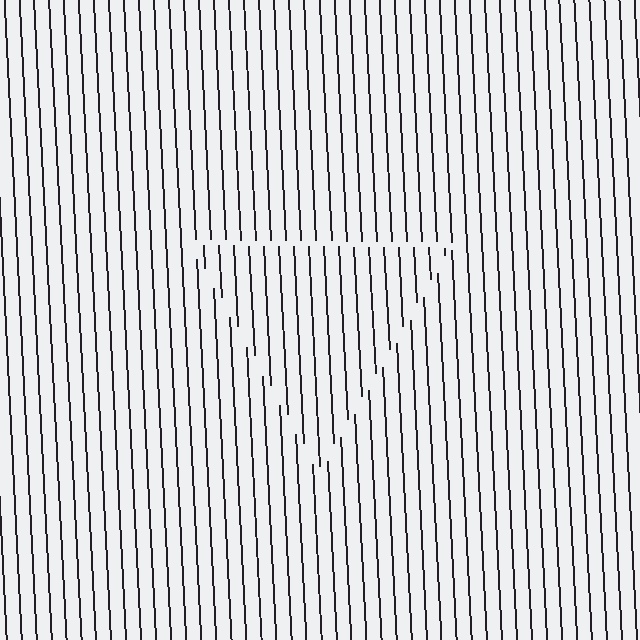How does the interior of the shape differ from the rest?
The interior of the shape contains the same grating, shifted by half a period — the contour is defined by the phase discontinuity where line-ends from the inner and outer gratings abut.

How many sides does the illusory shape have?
3 sides — the line-ends trace a triangle.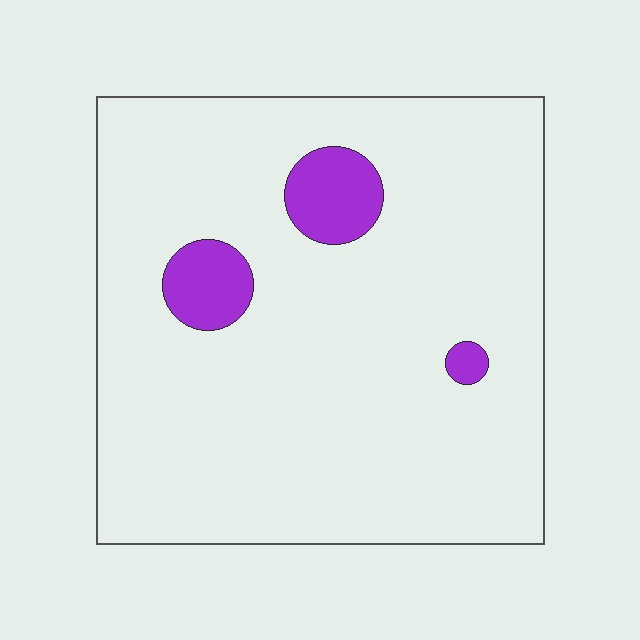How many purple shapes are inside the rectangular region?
3.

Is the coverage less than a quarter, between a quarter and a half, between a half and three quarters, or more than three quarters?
Less than a quarter.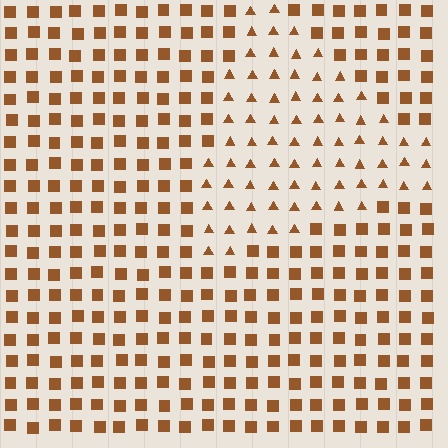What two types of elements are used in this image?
The image uses triangles inside the triangle region and squares outside it.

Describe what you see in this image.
The image is filled with small brown elements arranged in a uniform grid. A triangle-shaped region contains triangles, while the surrounding area contains squares. The boundary is defined purely by the change in element shape.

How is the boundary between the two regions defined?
The boundary is defined by a change in element shape: triangles inside vs. squares outside. All elements share the same color and spacing.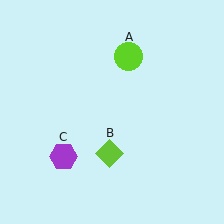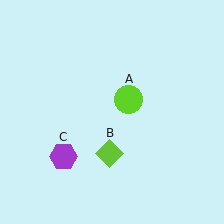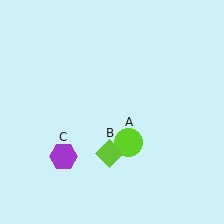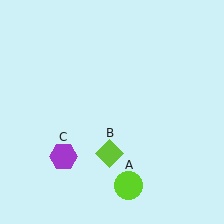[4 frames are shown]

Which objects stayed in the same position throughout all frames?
Lime diamond (object B) and purple hexagon (object C) remained stationary.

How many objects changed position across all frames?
1 object changed position: lime circle (object A).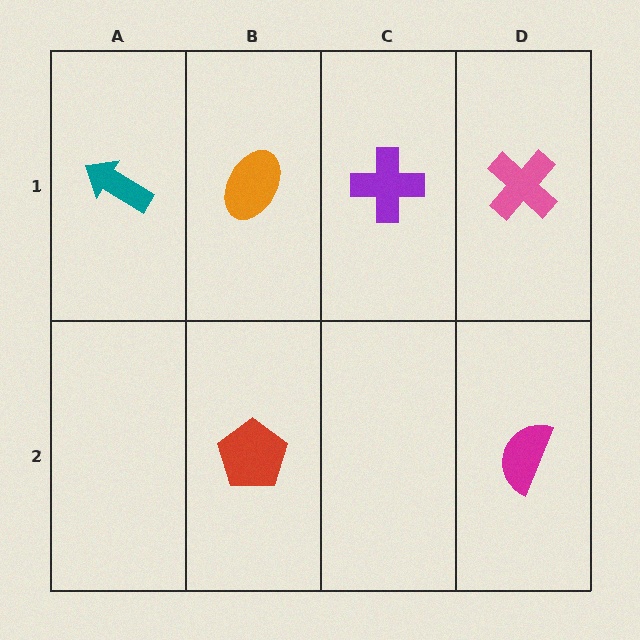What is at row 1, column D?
A pink cross.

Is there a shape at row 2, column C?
No, that cell is empty.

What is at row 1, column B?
An orange ellipse.